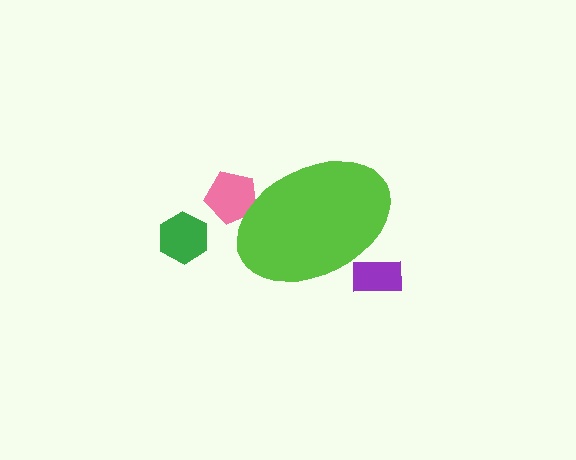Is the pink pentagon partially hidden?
Yes, the pink pentagon is partially hidden behind the lime ellipse.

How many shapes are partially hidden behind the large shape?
2 shapes are partially hidden.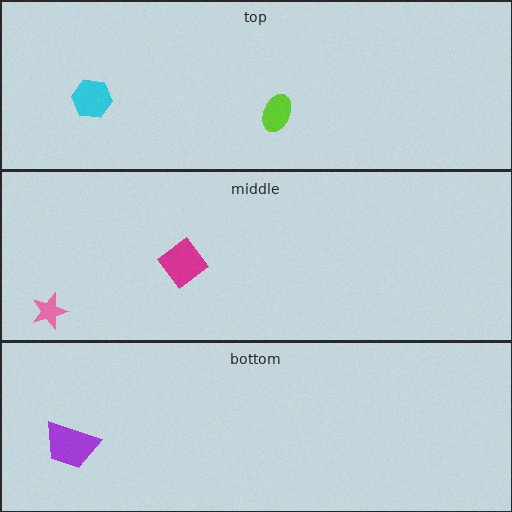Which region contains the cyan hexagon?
The top region.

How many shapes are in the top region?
2.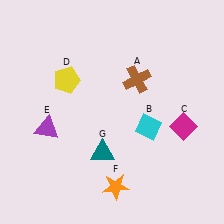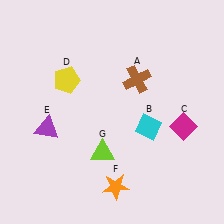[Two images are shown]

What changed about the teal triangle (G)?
In Image 1, G is teal. In Image 2, it changed to lime.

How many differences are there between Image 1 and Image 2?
There is 1 difference between the two images.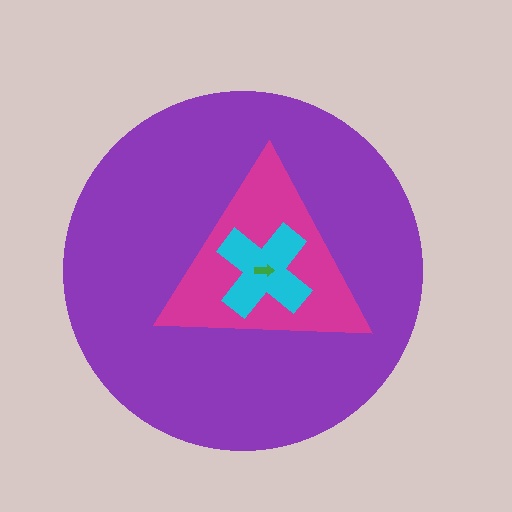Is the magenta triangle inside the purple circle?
Yes.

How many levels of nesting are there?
4.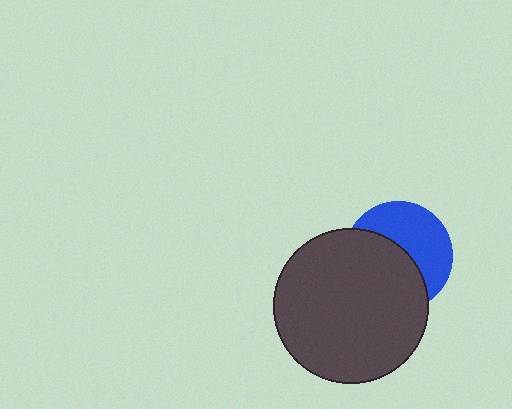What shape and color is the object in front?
The object in front is a dark gray circle.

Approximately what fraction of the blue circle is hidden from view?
Roughly 53% of the blue circle is hidden behind the dark gray circle.